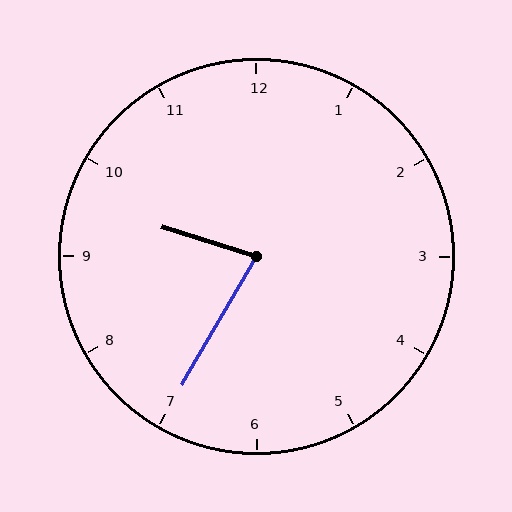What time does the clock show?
9:35.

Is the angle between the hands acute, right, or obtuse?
It is acute.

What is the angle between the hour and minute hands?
Approximately 78 degrees.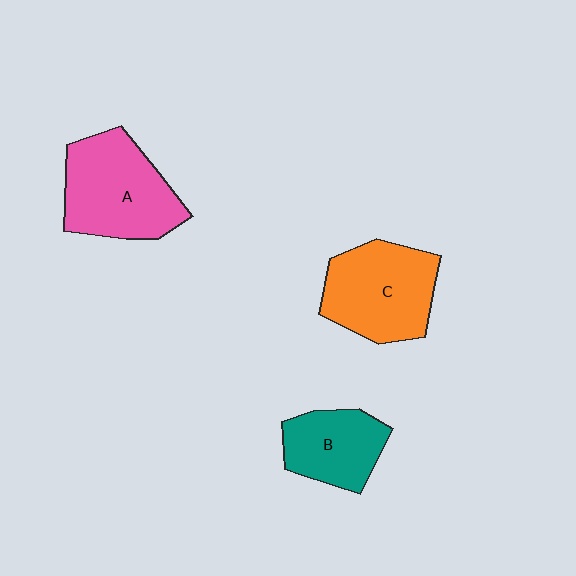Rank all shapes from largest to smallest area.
From largest to smallest: A (pink), C (orange), B (teal).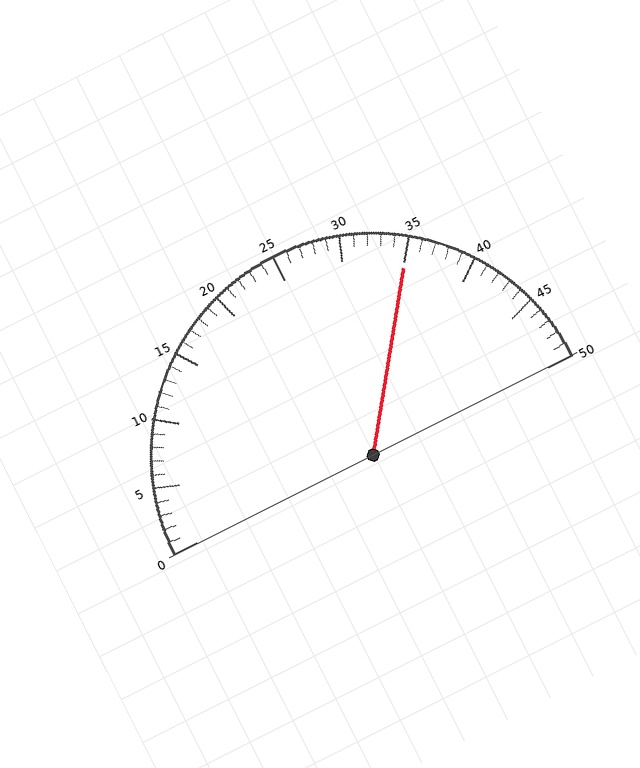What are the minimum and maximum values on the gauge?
The gauge ranges from 0 to 50.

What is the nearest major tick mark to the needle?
The nearest major tick mark is 35.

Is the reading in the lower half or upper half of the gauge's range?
The reading is in the upper half of the range (0 to 50).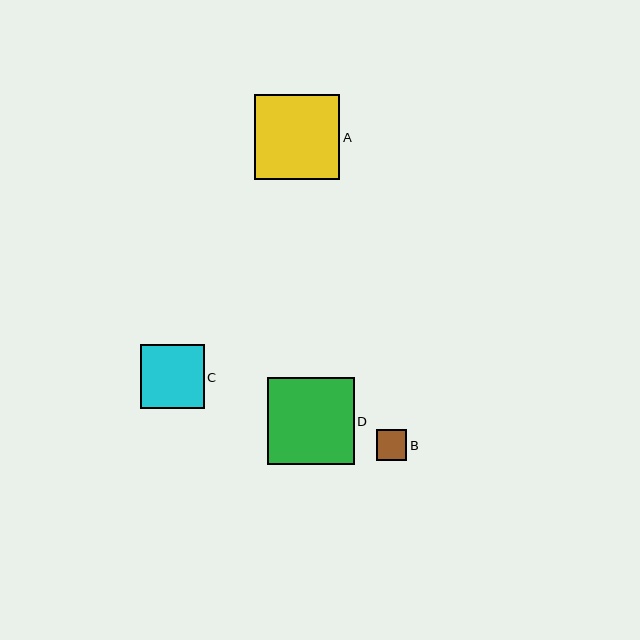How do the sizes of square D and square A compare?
Square D and square A are approximately the same size.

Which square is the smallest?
Square B is the smallest with a size of approximately 30 pixels.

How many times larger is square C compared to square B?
Square C is approximately 2.1 times the size of square B.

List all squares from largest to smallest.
From largest to smallest: D, A, C, B.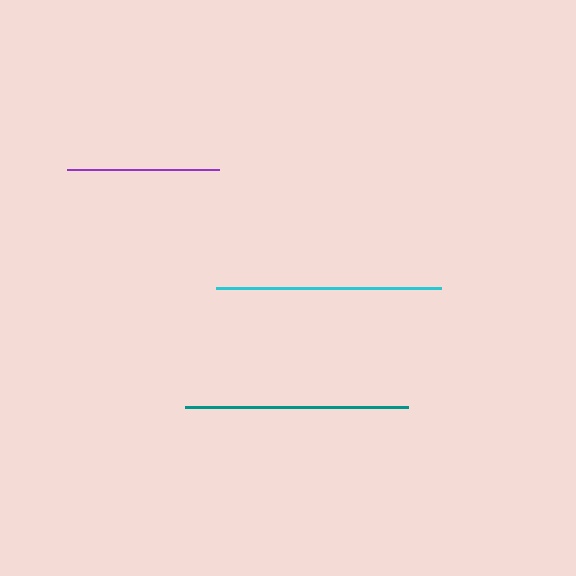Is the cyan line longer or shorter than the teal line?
The cyan line is longer than the teal line.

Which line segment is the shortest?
The purple line is the shortest at approximately 152 pixels.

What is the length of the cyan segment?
The cyan segment is approximately 226 pixels long.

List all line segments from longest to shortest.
From longest to shortest: cyan, teal, purple.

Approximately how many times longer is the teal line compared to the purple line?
The teal line is approximately 1.5 times the length of the purple line.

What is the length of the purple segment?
The purple segment is approximately 152 pixels long.